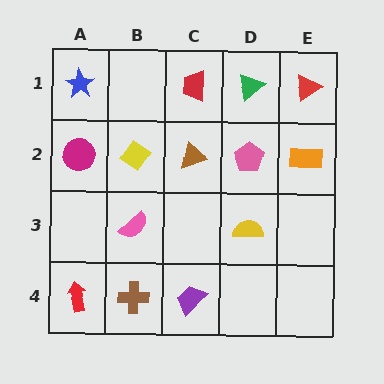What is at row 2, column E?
An orange rectangle.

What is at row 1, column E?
A red triangle.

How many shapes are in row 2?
5 shapes.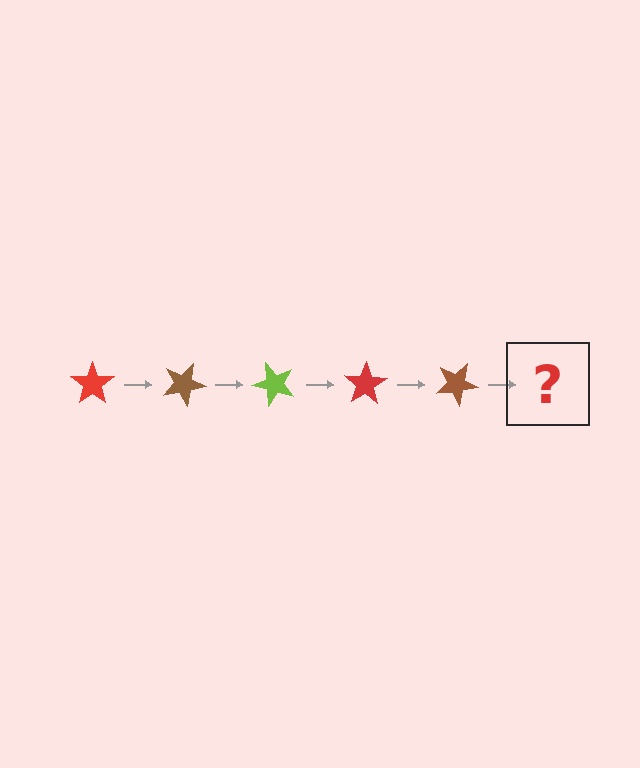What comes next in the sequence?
The next element should be a lime star, rotated 125 degrees from the start.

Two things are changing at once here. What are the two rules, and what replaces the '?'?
The two rules are that it rotates 25 degrees each step and the color cycles through red, brown, and lime. The '?' should be a lime star, rotated 125 degrees from the start.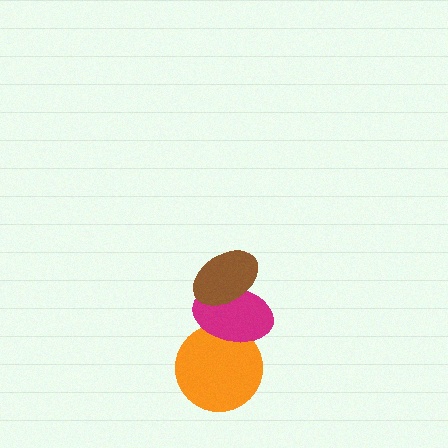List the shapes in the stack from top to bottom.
From top to bottom: the brown ellipse, the magenta ellipse, the orange circle.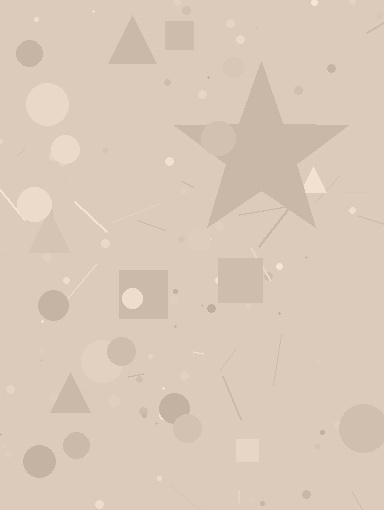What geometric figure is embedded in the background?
A star is embedded in the background.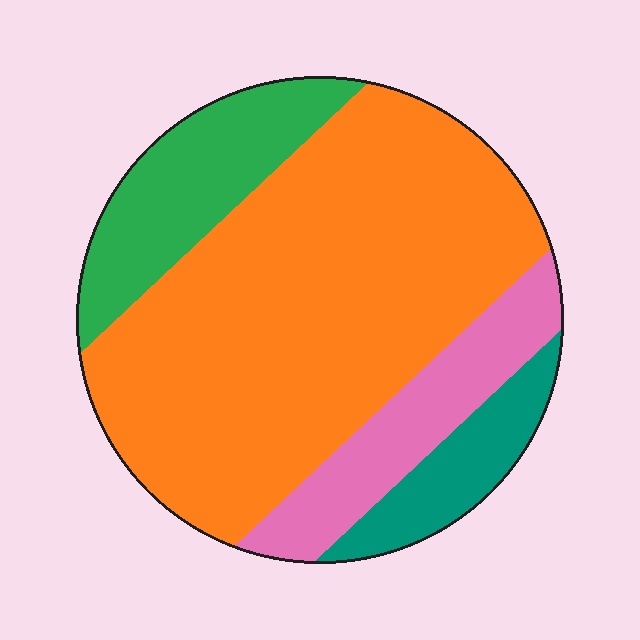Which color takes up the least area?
Teal, at roughly 10%.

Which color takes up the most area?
Orange, at roughly 60%.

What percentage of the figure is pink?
Pink takes up about one eighth (1/8) of the figure.